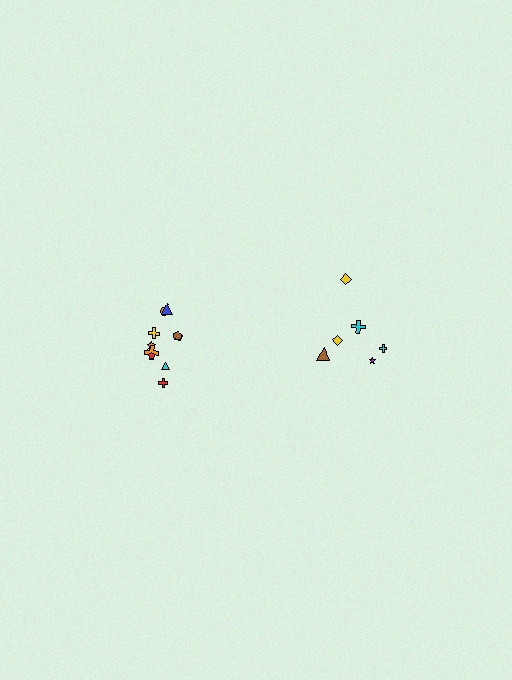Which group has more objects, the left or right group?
The left group.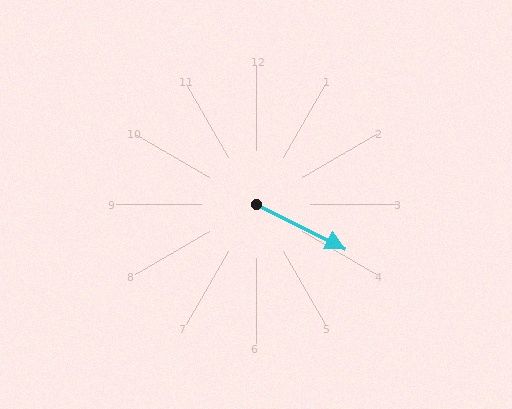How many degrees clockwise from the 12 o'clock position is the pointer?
Approximately 116 degrees.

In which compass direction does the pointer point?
Southeast.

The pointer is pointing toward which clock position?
Roughly 4 o'clock.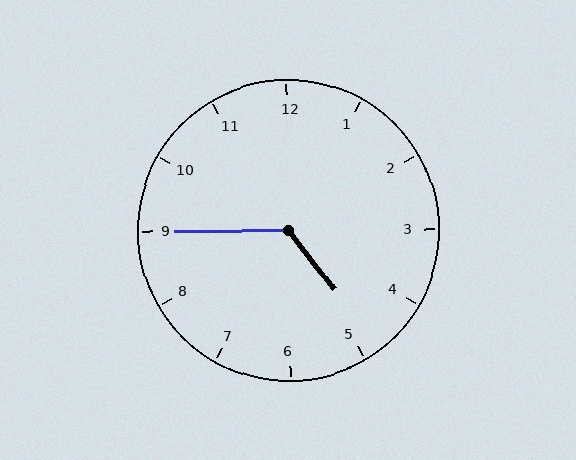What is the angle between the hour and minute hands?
Approximately 128 degrees.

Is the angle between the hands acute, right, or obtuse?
It is obtuse.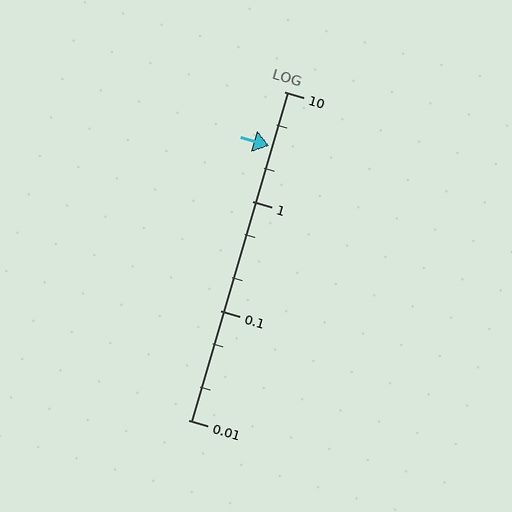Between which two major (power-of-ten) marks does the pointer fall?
The pointer is between 1 and 10.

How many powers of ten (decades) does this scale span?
The scale spans 3 decades, from 0.01 to 10.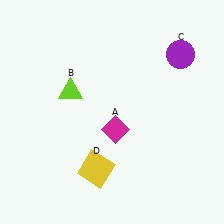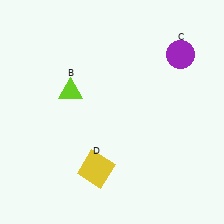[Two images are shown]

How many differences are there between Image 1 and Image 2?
There is 1 difference between the two images.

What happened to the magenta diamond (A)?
The magenta diamond (A) was removed in Image 2. It was in the bottom-right area of Image 1.